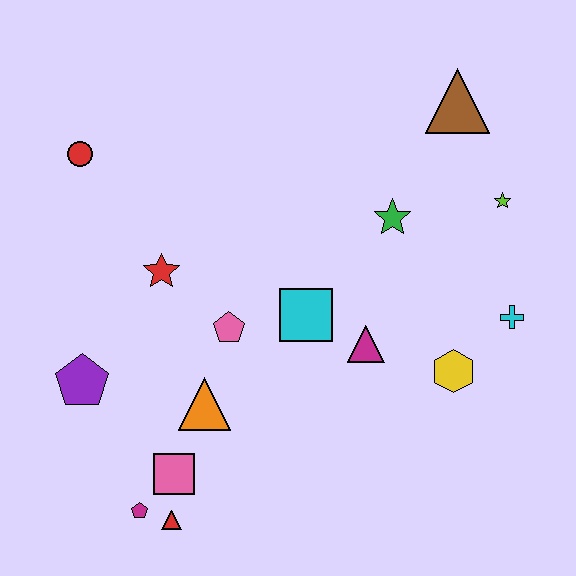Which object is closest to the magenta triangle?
The cyan square is closest to the magenta triangle.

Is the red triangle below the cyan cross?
Yes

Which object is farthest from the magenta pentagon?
The brown triangle is farthest from the magenta pentagon.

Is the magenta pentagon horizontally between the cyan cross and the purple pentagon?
Yes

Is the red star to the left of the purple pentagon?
No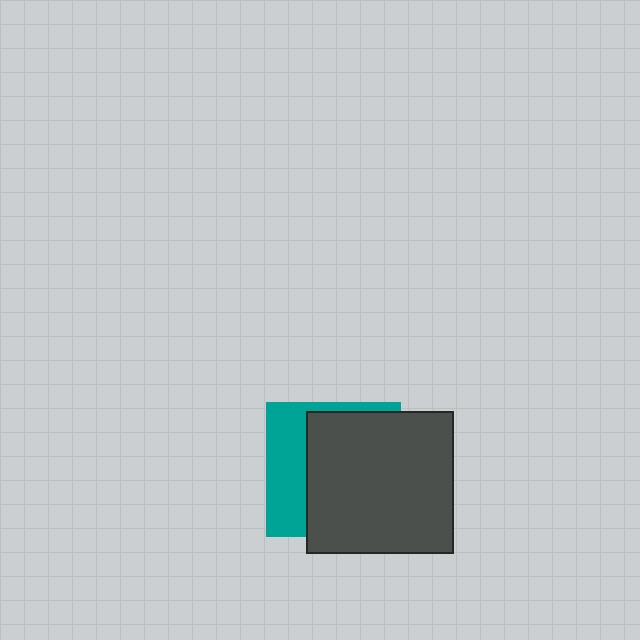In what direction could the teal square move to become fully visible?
The teal square could move left. That would shift it out from behind the dark gray rectangle entirely.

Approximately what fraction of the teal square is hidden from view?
Roughly 65% of the teal square is hidden behind the dark gray rectangle.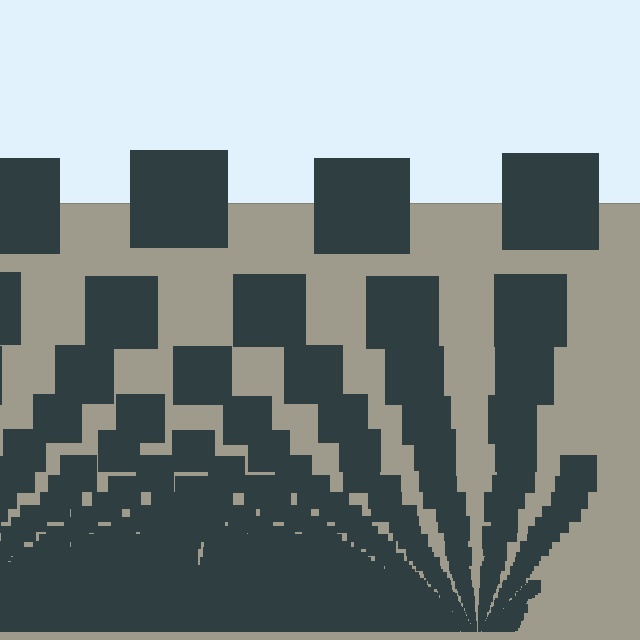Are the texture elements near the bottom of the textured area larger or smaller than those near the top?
Smaller. The gradient is inverted — elements near the bottom are smaller and denser.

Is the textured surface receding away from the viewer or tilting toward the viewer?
The surface appears to tilt toward the viewer. Texture elements get larger and sparser toward the top.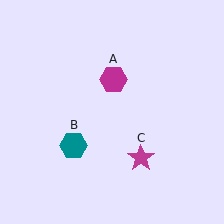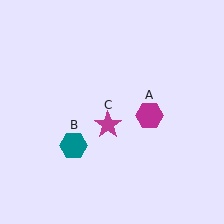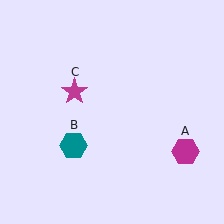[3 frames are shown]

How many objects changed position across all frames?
2 objects changed position: magenta hexagon (object A), magenta star (object C).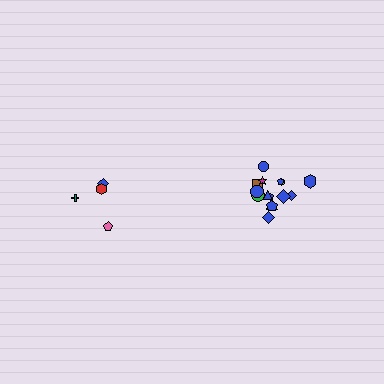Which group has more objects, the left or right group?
The right group.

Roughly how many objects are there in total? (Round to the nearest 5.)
Roughly 20 objects in total.